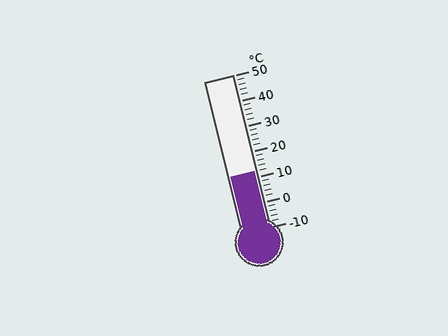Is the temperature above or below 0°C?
The temperature is above 0°C.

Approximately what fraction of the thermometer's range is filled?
The thermometer is filled to approximately 35% of its range.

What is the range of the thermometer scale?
The thermometer scale ranges from -10°C to 50°C.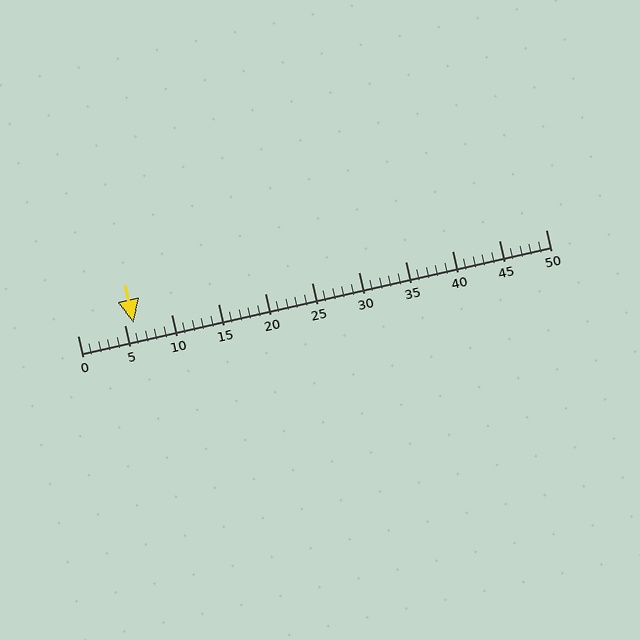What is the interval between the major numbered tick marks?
The major tick marks are spaced 5 units apart.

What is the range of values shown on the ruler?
The ruler shows values from 0 to 50.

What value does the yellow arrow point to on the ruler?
The yellow arrow points to approximately 6.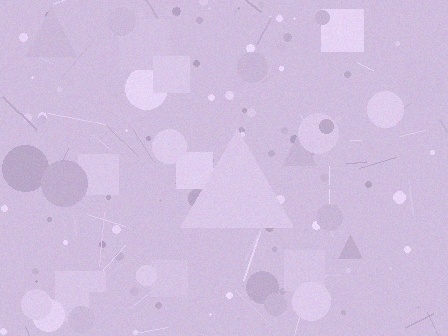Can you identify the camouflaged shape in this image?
The camouflaged shape is a triangle.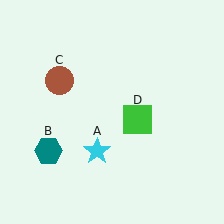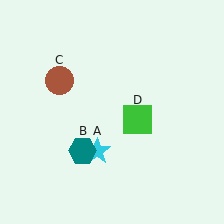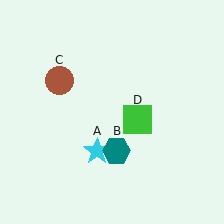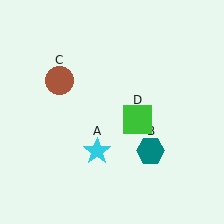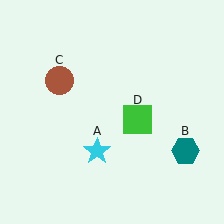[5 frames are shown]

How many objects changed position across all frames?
1 object changed position: teal hexagon (object B).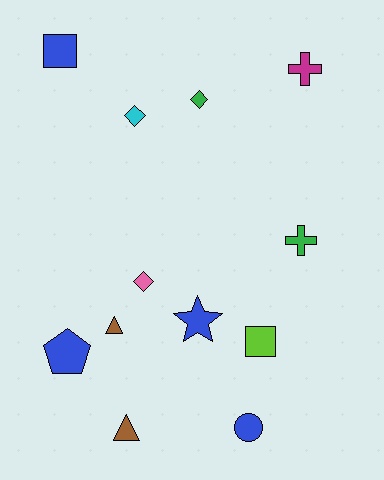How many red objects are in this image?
There are no red objects.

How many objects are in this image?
There are 12 objects.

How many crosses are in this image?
There are 2 crosses.